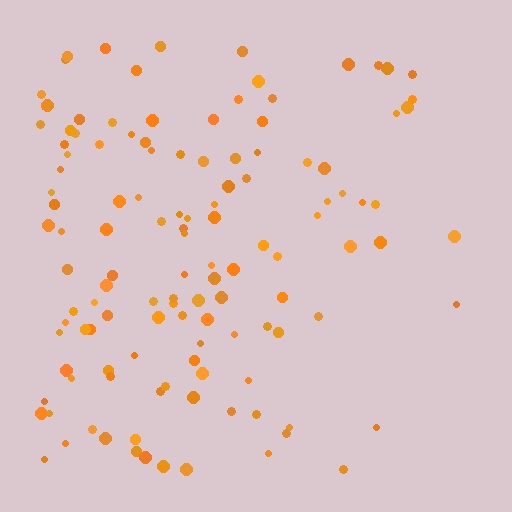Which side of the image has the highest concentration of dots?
The left.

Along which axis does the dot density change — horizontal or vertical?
Horizontal.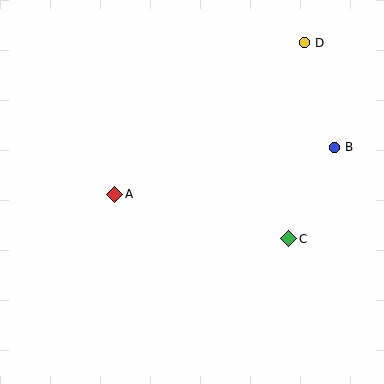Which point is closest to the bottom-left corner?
Point A is closest to the bottom-left corner.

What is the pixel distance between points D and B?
The distance between D and B is 109 pixels.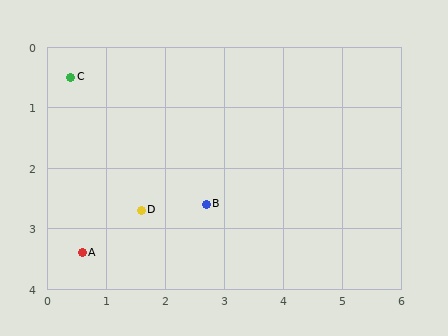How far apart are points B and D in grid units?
Points B and D are about 1.1 grid units apart.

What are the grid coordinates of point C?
Point C is at approximately (0.4, 0.5).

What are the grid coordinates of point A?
Point A is at approximately (0.6, 3.4).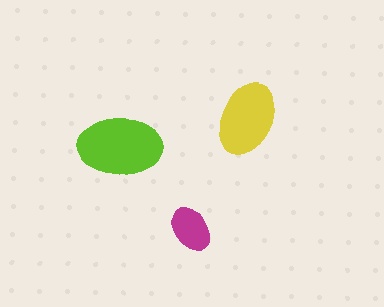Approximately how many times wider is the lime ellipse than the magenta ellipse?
About 2 times wider.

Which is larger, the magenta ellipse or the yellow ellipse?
The yellow one.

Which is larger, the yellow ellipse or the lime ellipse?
The lime one.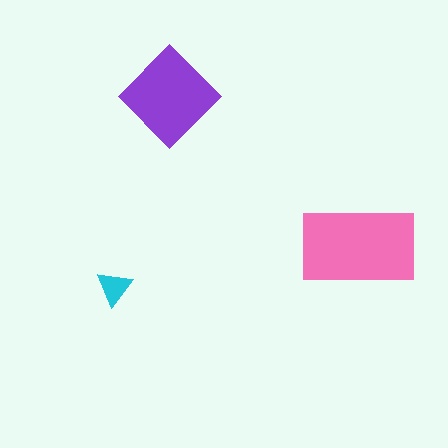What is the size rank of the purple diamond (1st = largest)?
2nd.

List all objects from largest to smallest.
The pink rectangle, the purple diamond, the cyan triangle.